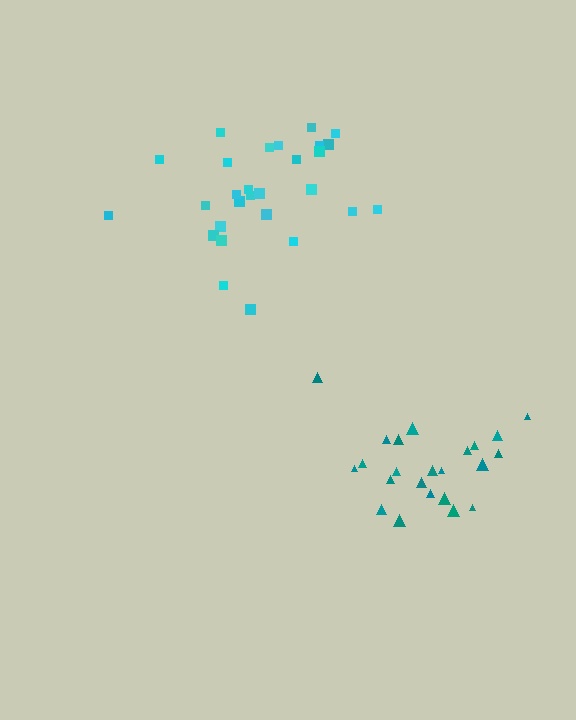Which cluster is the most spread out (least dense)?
Cyan.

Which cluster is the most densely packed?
Teal.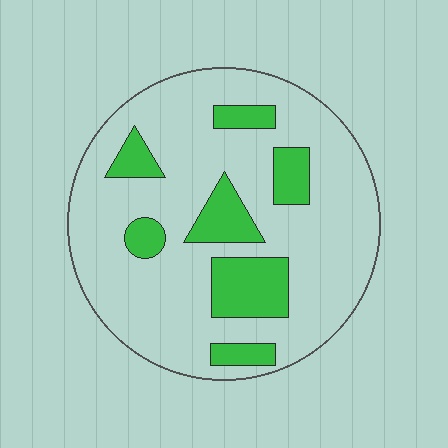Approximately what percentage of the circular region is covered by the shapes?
Approximately 20%.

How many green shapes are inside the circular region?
7.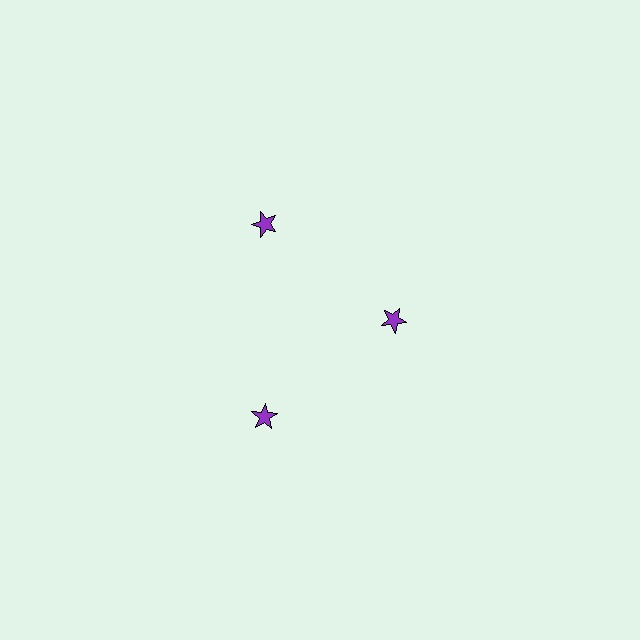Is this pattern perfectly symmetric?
No. The 3 purple stars are arranged in a ring, but one element near the 3 o'clock position is pulled inward toward the center, breaking the 3-fold rotational symmetry.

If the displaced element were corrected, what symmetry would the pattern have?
It would have 3-fold rotational symmetry — the pattern would map onto itself every 120 degrees.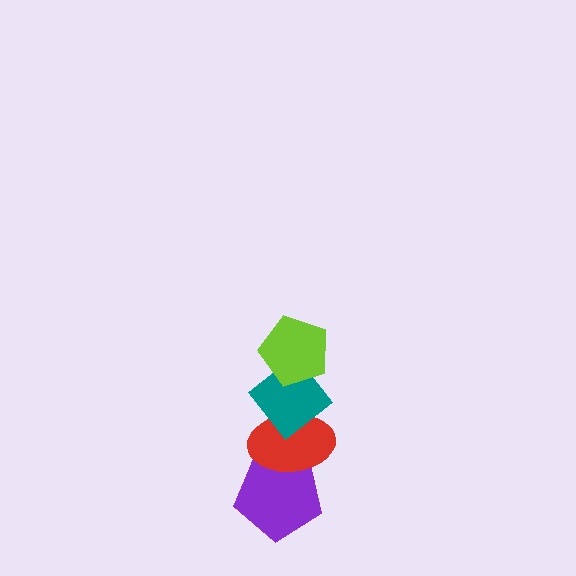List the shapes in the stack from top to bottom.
From top to bottom: the lime pentagon, the teal diamond, the red ellipse, the purple pentagon.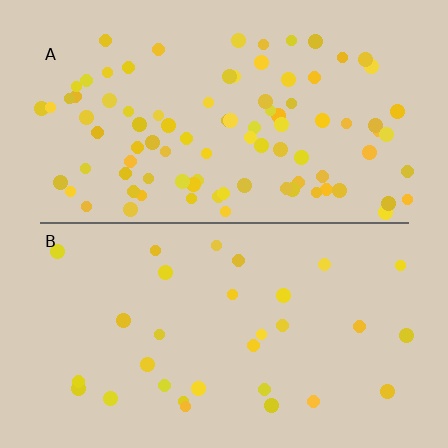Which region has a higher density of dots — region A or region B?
A (the top).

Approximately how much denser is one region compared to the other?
Approximately 3.0× — region A over region B.